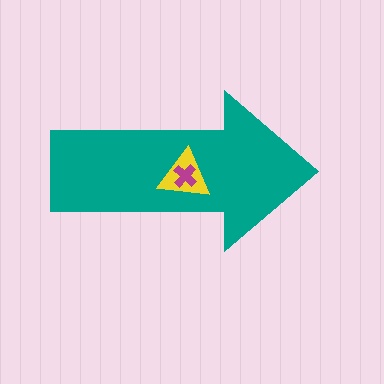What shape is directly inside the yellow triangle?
The magenta cross.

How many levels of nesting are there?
3.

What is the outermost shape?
The teal arrow.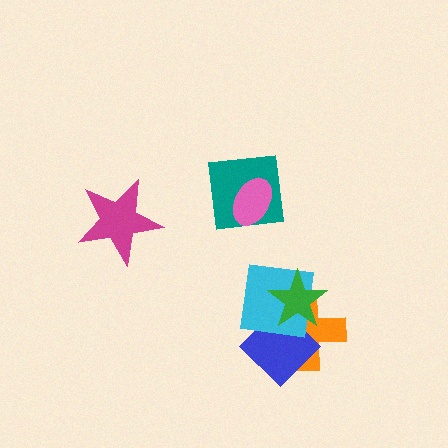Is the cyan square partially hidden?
Yes, it is partially covered by another shape.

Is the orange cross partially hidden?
Yes, it is partially covered by another shape.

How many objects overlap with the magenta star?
0 objects overlap with the magenta star.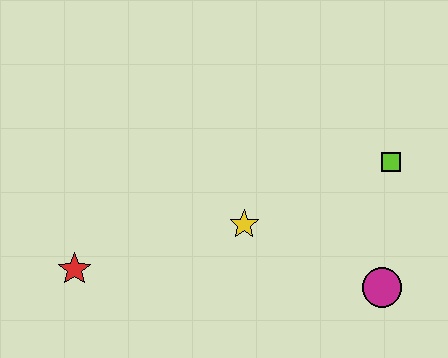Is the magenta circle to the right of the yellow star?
Yes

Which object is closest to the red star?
The yellow star is closest to the red star.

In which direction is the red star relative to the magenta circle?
The red star is to the left of the magenta circle.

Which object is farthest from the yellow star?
The red star is farthest from the yellow star.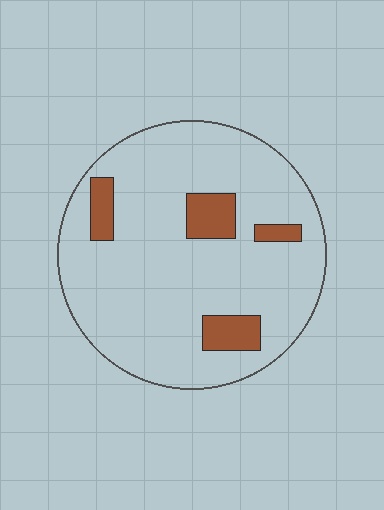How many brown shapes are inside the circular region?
4.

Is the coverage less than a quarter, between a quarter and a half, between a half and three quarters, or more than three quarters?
Less than a quarter.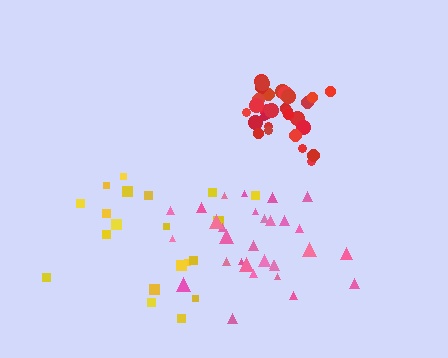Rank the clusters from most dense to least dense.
red, pink, yellow.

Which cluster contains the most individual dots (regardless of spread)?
Pink (31).